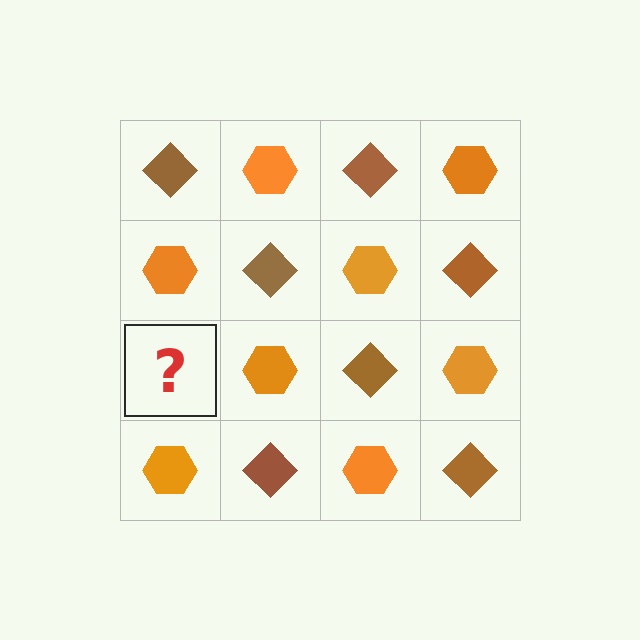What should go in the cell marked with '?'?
The missing cell should contain a brown diamond.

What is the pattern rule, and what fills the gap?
The rule is that it alternates brown diamond and orange hexagon in a checkerboard pattern. The gap should be filled with a brown diamond.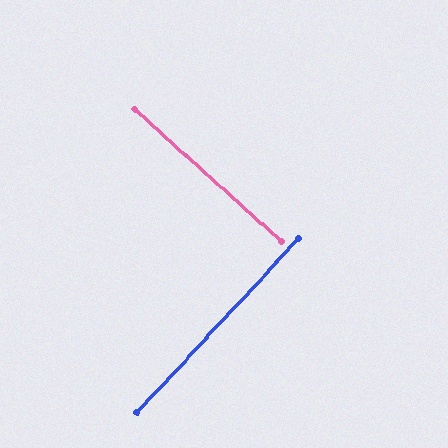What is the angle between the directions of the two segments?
Approximately 89 degrees.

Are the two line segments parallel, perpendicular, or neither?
Perpendicular — they meet at approximately 89°.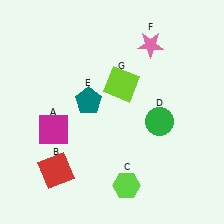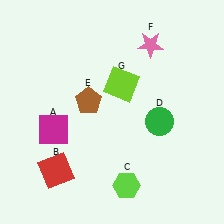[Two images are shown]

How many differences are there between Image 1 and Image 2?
There is 1 difference between the two images.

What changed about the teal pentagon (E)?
In Image 1, E is teal. In Image 2, it changed to brown.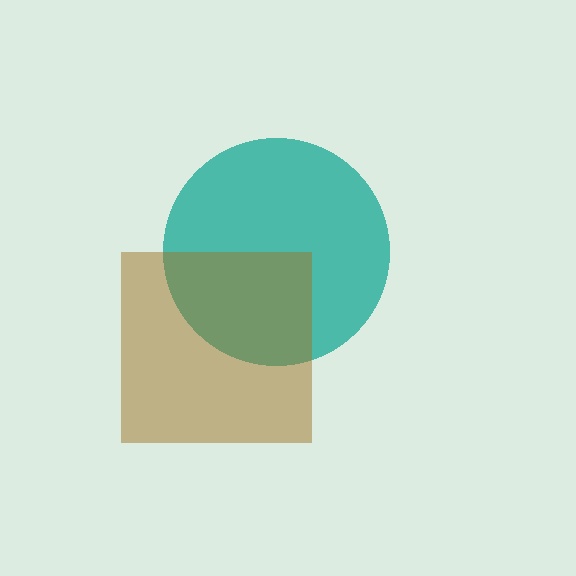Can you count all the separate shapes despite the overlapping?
Yes, there are 2 separate shapes.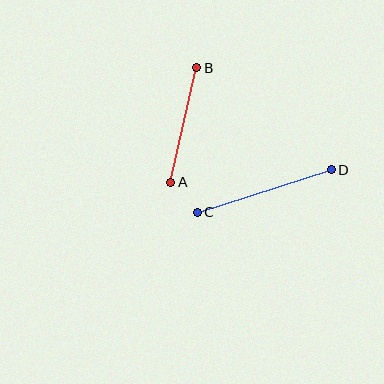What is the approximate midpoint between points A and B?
The midpoint is at approximately (184, 125) pixels.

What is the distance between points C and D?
The distance is approximately 141 pixels.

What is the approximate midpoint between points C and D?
The midpoint is at approximately (264, 191) pixels.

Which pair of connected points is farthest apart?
Points C and D are farthest apart.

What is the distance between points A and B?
The distance is approximately 117 pixels.